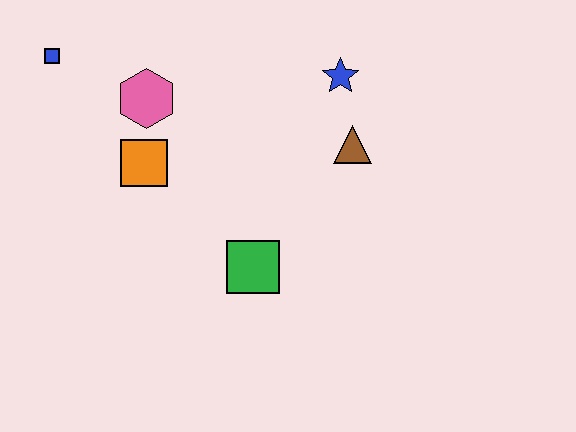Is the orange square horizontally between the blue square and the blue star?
Yes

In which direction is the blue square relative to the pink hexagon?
The blue square is to the left of the pink hexagon.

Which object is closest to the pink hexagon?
The orange square is closest to the pink hexagon.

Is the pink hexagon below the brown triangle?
No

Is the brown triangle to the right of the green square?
Yes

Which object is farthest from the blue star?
The blue square is farthest from the blue star.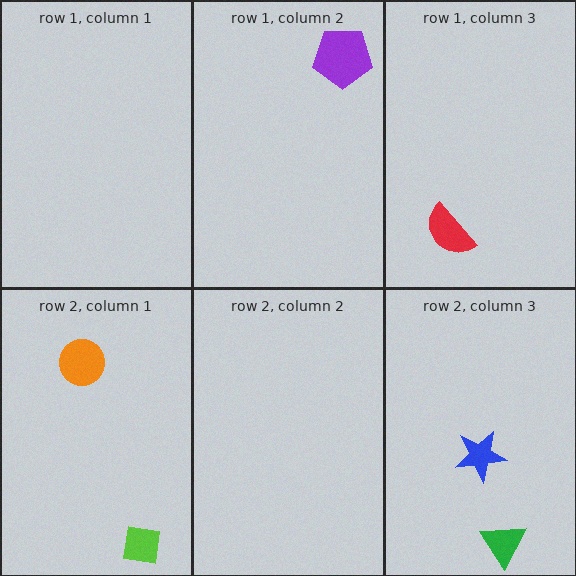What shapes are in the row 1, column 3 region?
The red semicircle.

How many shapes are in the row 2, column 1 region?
2.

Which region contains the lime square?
The row 2, column 1 region.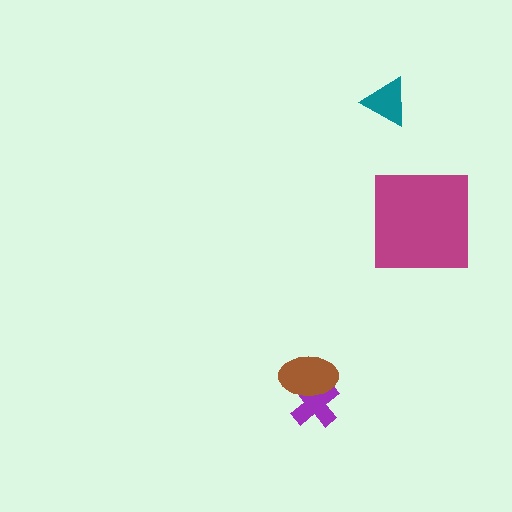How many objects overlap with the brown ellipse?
1 object overlaps with the brown ellipse.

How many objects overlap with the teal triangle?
0 objects overlap with the teal triangle.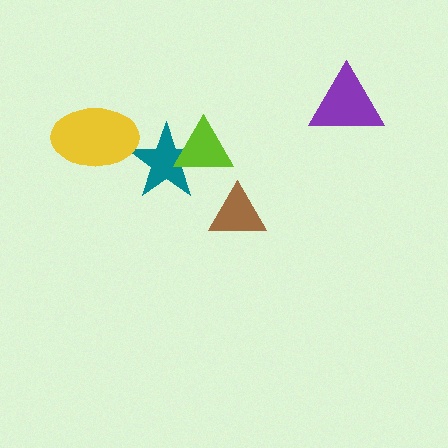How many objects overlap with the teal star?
2 objects overlap with the teal star.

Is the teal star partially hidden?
Yes, it is partially covered by another shape.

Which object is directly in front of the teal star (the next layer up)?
The lime triangle is directly in front of the teal star.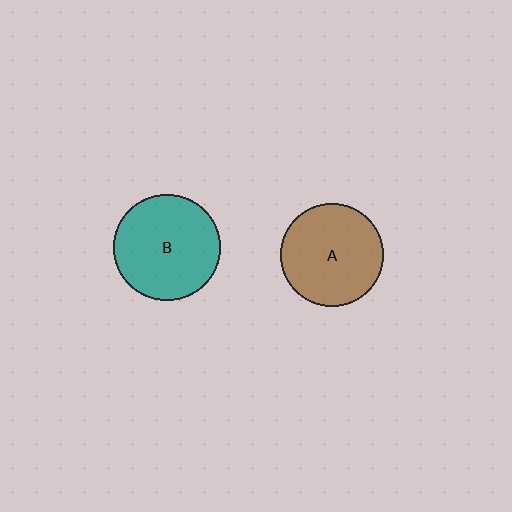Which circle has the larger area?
Circle B (teal).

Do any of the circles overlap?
No, none of the circles overlap.